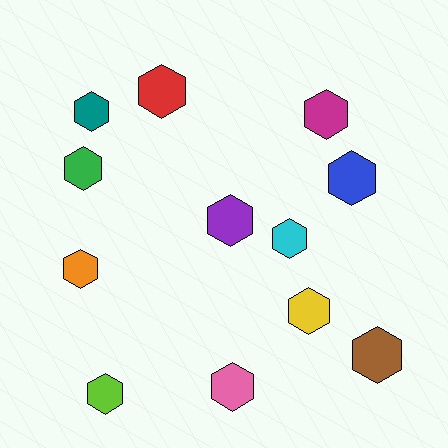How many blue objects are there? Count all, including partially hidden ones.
There is 1 blue object.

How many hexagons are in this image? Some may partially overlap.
There are 12 hexagons.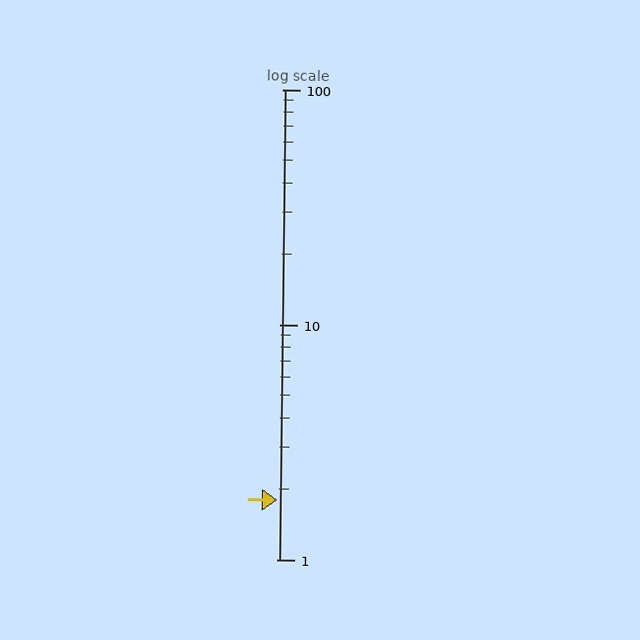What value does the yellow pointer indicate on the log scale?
The pointer indicates approximately 1.8.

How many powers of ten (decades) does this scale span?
The scale spans 2 decades, from 1 to 100.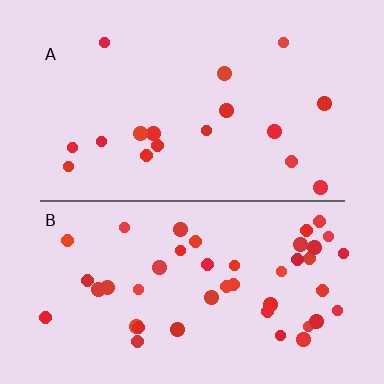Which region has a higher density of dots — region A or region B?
B (the bottom).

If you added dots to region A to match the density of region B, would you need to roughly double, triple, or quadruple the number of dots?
Approximately triple.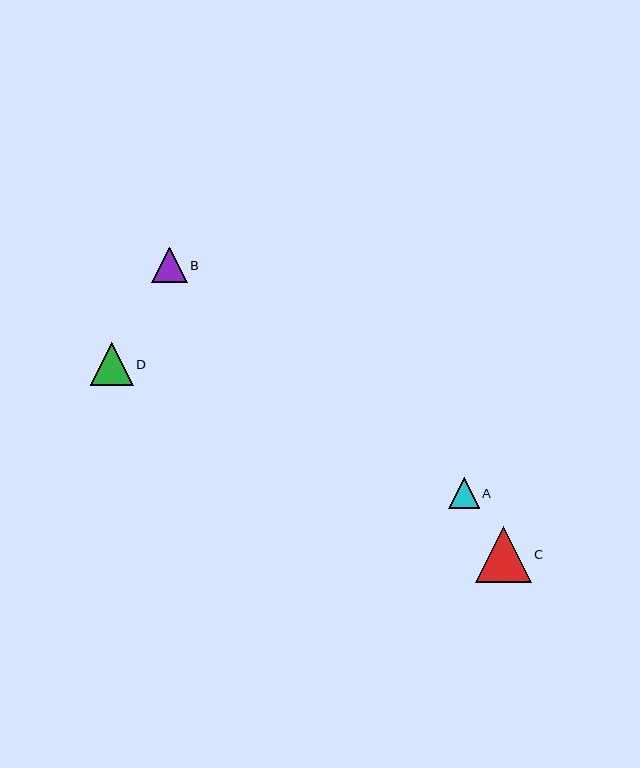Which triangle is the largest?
Triangle C is the largest with a size of approximately 56 pixels.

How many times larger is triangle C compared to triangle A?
Triangle C is approximately 1.8 times the size of triangle A.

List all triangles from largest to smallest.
From largest to smallest: C, D, B, A.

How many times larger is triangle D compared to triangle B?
Triangle D is approximately 1.2 times the size of triangle B.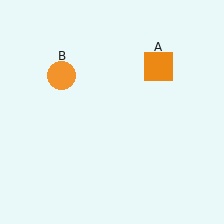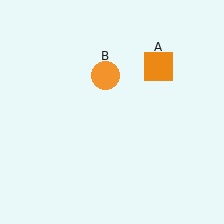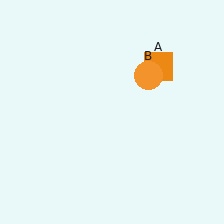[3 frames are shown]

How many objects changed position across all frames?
1 object changed position: orange circle (object B).